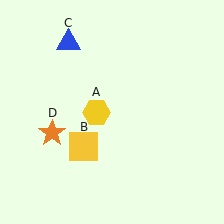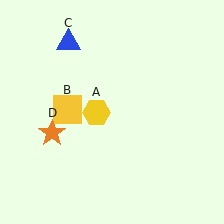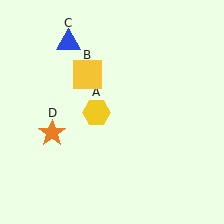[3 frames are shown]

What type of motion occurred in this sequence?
The yellow square (object B) rotated clockwise around the center of the scene.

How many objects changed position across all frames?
1 object changed position: yellow square (object B).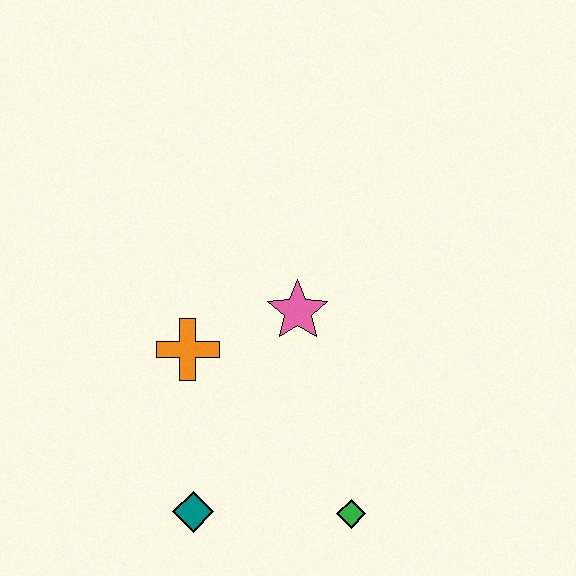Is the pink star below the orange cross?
No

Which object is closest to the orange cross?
The pink star is closest to the orange cross.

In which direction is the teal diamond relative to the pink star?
The teal diamond is below the pink star.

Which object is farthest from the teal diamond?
The pink star is farthest from the teal diamond.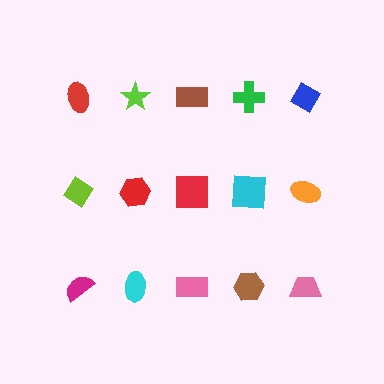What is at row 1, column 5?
A blue diamond.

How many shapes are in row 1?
5 shapes.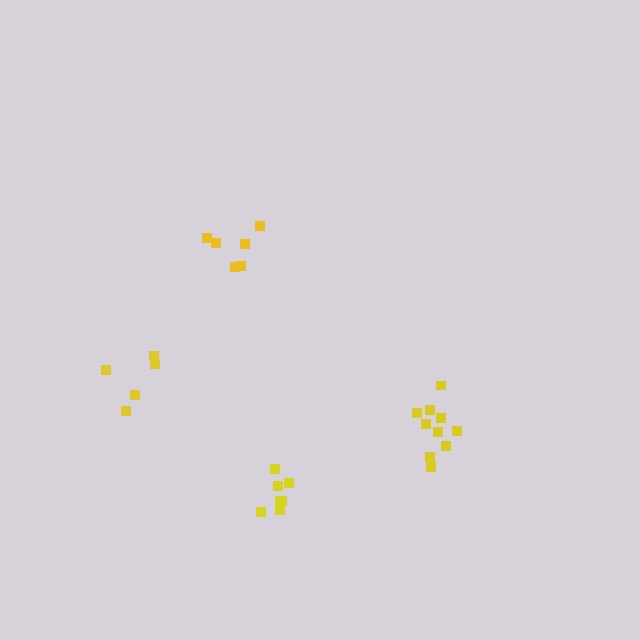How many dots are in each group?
Group 1: 5 dots, Group 2: 7 dots, Group 3: 6 dots, Group 4: 10 dots (28 total).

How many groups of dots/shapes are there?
There are 4 groups.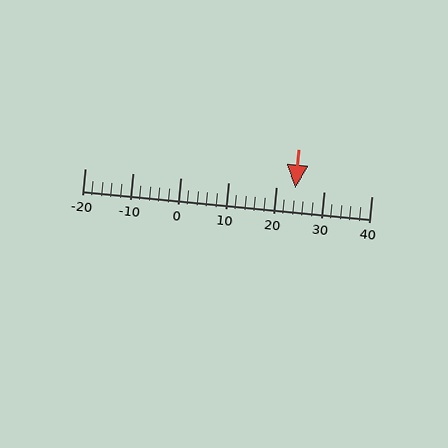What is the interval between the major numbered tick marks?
The major tick marks are spaced 10 units apart.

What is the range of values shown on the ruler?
The ruler shows values from -20 to 40.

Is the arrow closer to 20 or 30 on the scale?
The arrow is closer to 20.